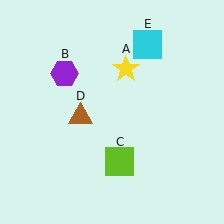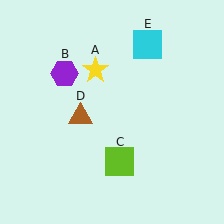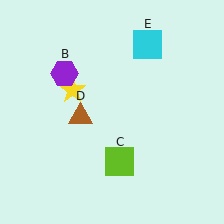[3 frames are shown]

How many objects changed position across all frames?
1 object changed position: yellow star (object A).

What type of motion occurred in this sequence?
The yellow star (object A) rotated counterclockwise around the center of the scene.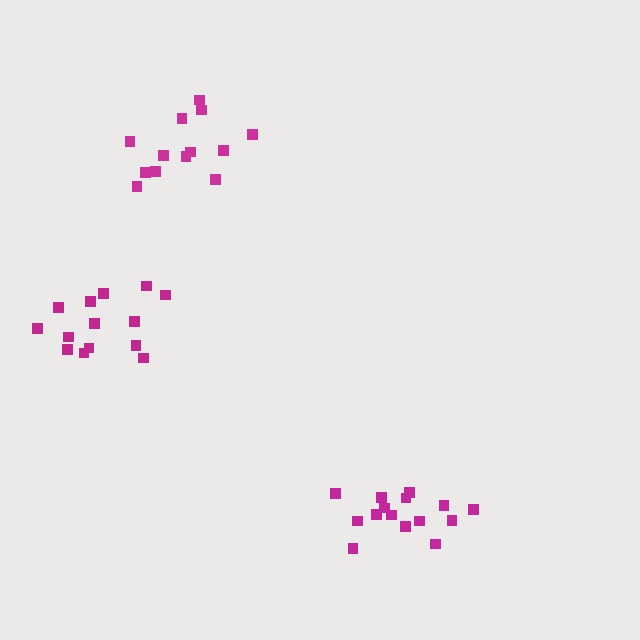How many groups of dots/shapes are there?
There are 3 groups.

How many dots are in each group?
Group 1: 13 dots, Group 2: 15 dots, Group 3: 14 dots (42 total).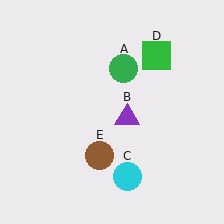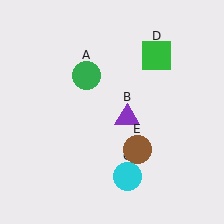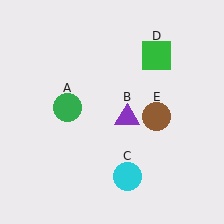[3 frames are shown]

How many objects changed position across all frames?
2 objects changed position: green circle (object A), brown circle (object E).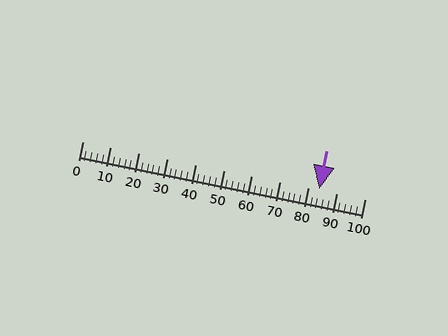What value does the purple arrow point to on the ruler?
The purple arrow points to approximately 84.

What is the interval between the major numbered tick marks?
The major tick marks are spaced 10 units apart.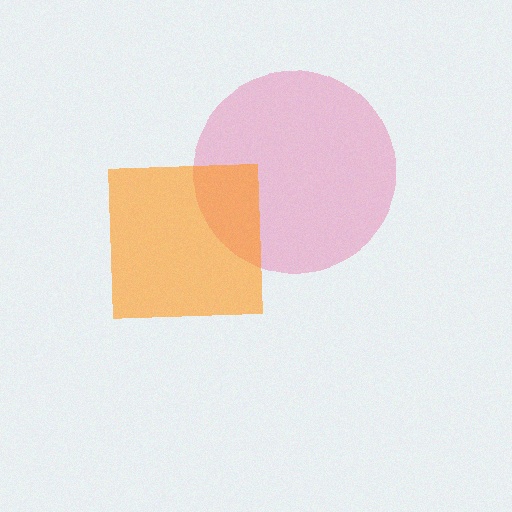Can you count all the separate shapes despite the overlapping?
Yes, there are 2 separate shapes.